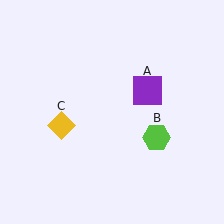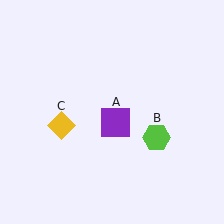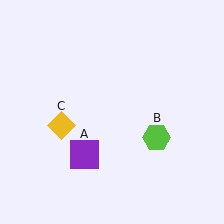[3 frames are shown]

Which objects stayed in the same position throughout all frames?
Lime hexagon (object B) and yellow diamond (object C) remained stationary.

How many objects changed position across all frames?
1 object changed position: purple square (object A).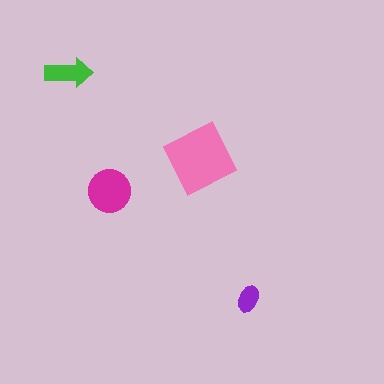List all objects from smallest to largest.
The purple ellipse, the green arrow, the magenta circle, the pink square.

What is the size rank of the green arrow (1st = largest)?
3rd.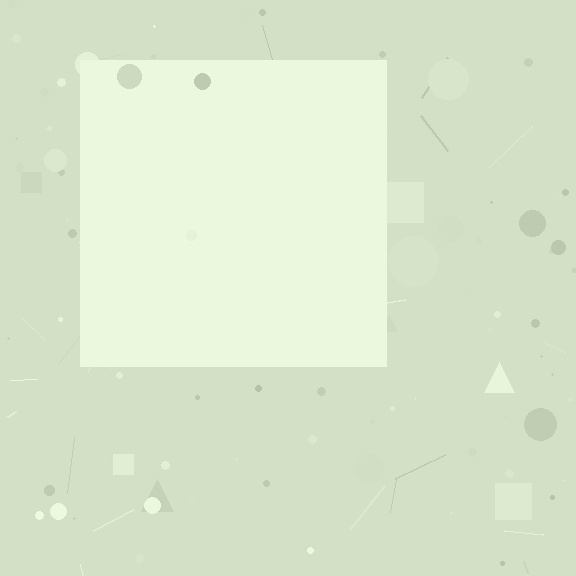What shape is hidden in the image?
A square is hidden in the image.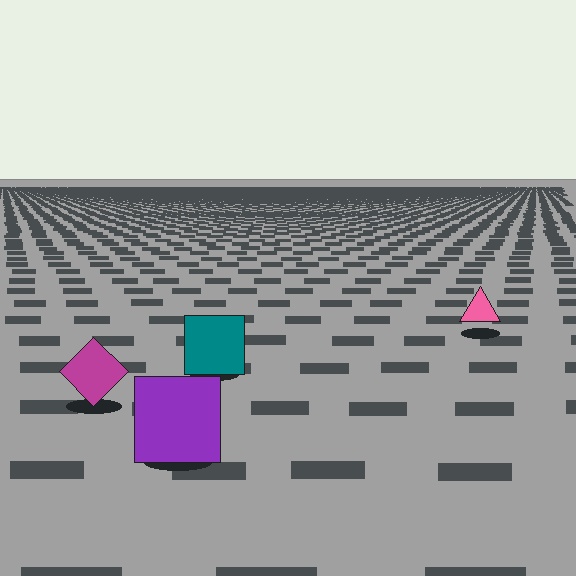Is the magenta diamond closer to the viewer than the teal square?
Yes. The magenta diamond is closer — you can tell from the texture gradient: the ground texture is coarser near it.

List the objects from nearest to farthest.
From nearest to farthest: the purple square, the magenta diamond, the teal square, the pink triangle.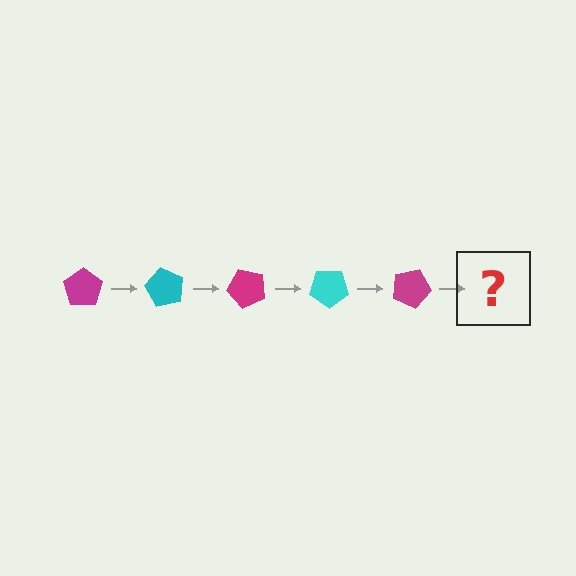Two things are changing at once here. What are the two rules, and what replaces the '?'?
The two rules are that it rotates 60 degrees each step and the color cycles through magenta and cyan. The '?' should be a cyan pentagon, rotated 300 degrees from the start.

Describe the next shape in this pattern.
It should be a cyan pentagon, rotated 300 degrees from the start.